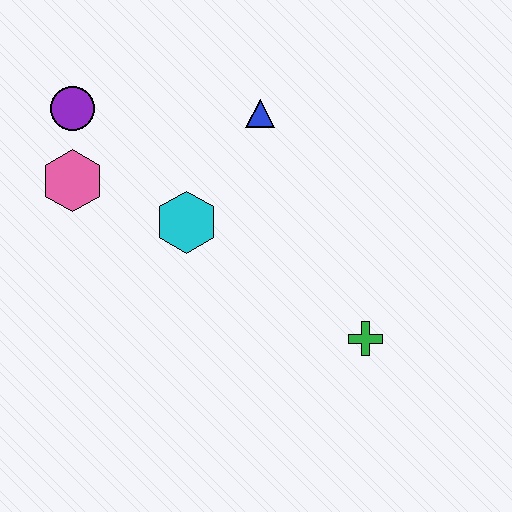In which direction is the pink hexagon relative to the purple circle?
The pink hexagon is below the purple circle.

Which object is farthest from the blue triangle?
The green cross is farthest from the blue triangle.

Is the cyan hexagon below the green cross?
No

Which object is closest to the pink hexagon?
The purple circle is closest to the pink hexagon.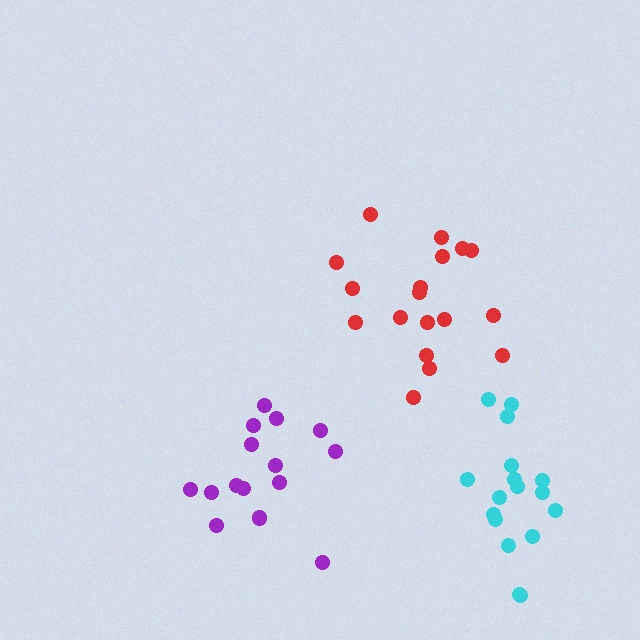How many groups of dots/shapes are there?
There are 3 groups.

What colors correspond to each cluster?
The clusters are colored: purple, red, cyan.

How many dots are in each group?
Group 1: 16 dots, Group 2: 18 dots, Group 3: 17 dots (51 total).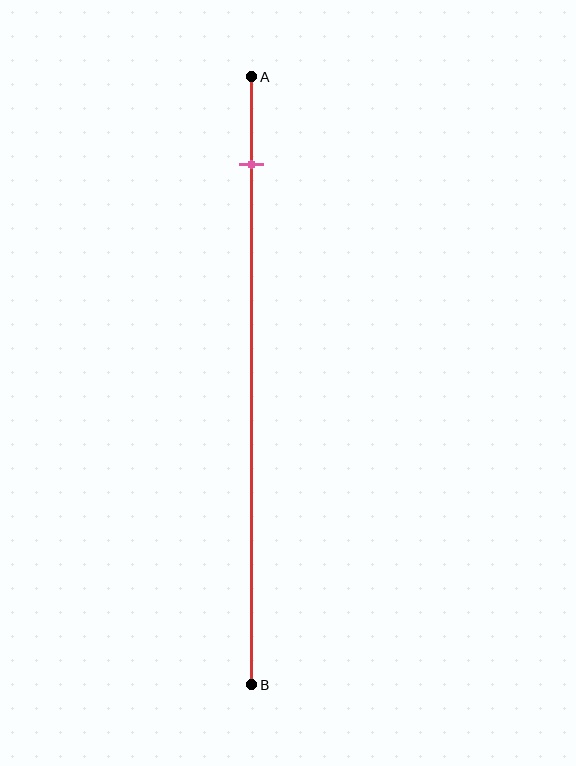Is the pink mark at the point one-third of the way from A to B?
No, the mark is at about 15% from A, not at the 33% one-third point.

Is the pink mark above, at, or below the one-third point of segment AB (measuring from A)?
The pink mark is above the one-third point of segment AB.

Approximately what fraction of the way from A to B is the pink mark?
The pink mark is approximately 15% of the way from A to B.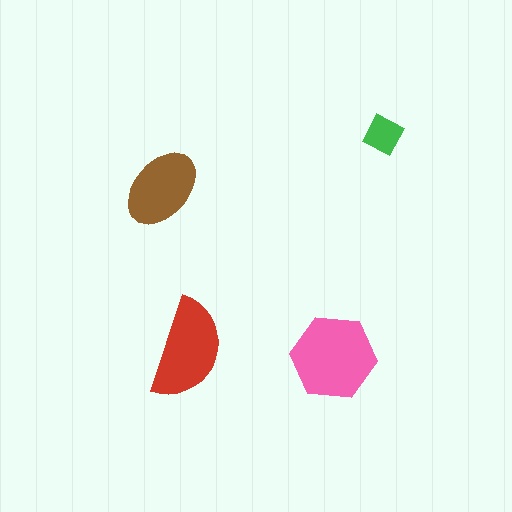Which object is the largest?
The pink hexagon.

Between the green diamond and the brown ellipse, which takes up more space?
The brown ellipse.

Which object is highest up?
The green diamond is topmost.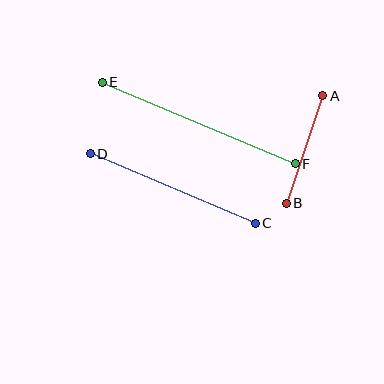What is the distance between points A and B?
The distance is approximately 113 pixels.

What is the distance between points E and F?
The distance is approximately 209 pixels.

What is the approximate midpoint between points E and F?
The midpoint is at approximately (199, 123) pixels.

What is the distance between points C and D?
The distance is approximately 179 pixels.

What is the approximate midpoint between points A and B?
The midpoint is at approximately (305, 149) pixels.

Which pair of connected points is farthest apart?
Points E and F are farthest apart.